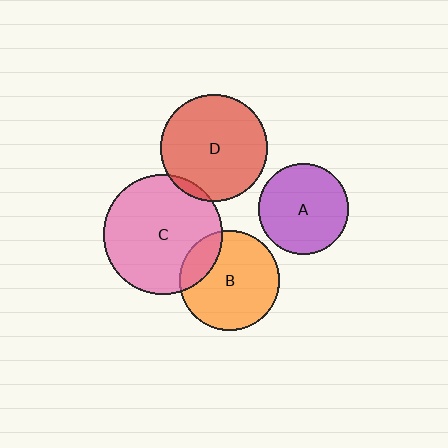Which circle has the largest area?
Circle C (pink).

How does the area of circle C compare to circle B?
Approximately 1.4 times.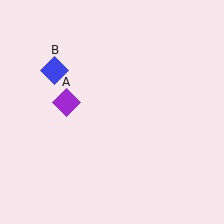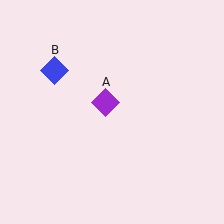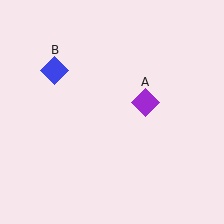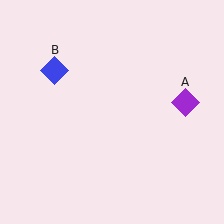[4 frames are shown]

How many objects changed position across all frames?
1 object changed position: purple diamond (object A).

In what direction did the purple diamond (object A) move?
The purple diamond (object A) moved right.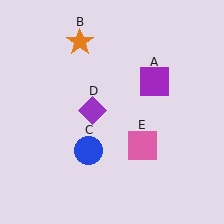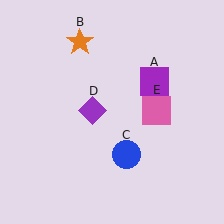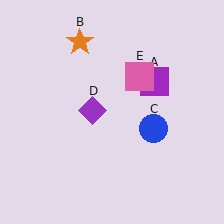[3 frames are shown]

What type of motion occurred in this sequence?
The blue circle (object C), pink square (object E) rotated counterclockwise around the center of the scene.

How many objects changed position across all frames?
2 objects changed position: blue circle (object C), pink square (object E).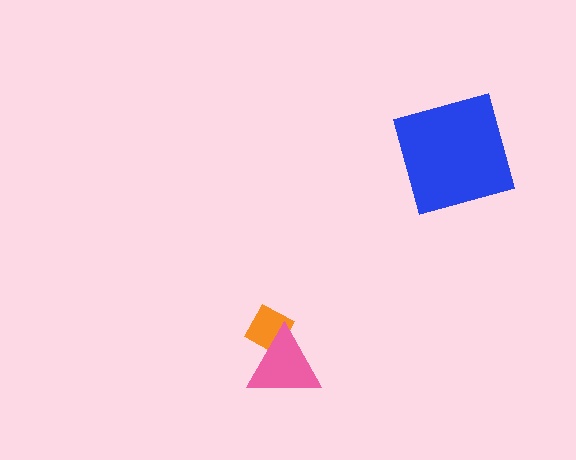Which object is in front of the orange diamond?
The pink triangle is in front of the orange diamond.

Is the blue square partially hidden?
No, no other shape covers it.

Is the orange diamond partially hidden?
Yes, it is partially covered by another shape.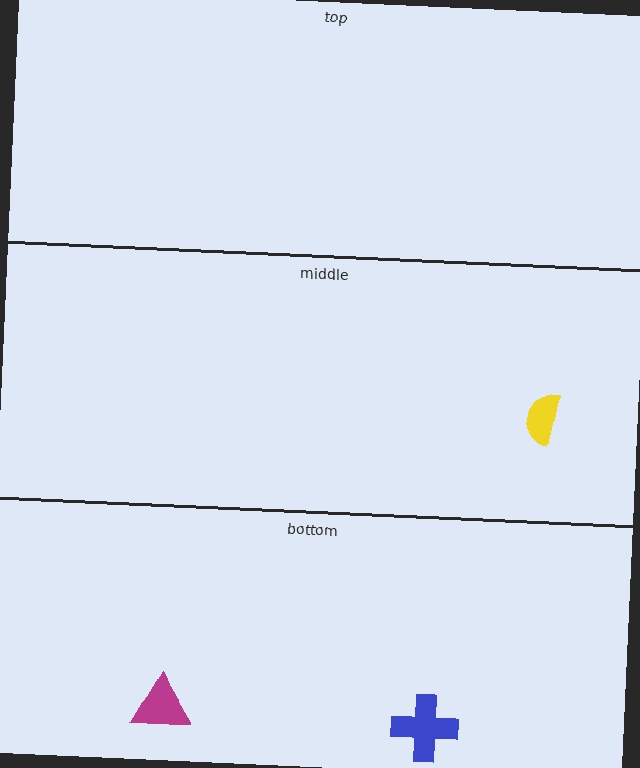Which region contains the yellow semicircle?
The middle region.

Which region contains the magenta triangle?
The bottom region.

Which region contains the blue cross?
The bottom region.